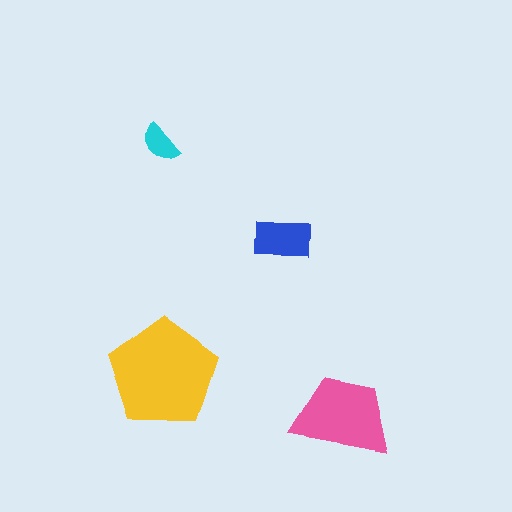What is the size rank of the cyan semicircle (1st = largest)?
4th.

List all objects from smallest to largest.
The cyan semicircle, the blue rectangle, the pink trapezoid, the yellow pentagon.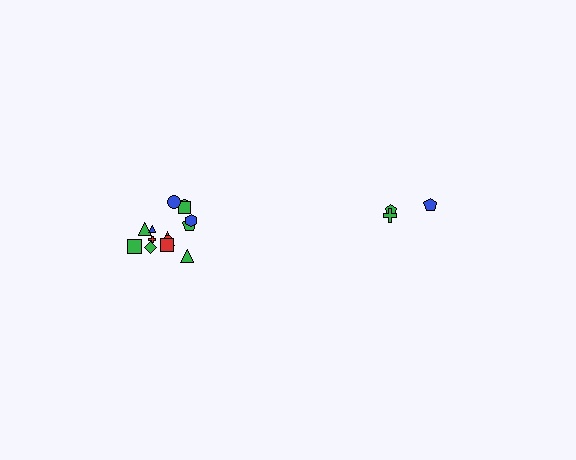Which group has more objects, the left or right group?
The left group.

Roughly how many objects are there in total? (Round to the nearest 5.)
Roughly 20 objects in total.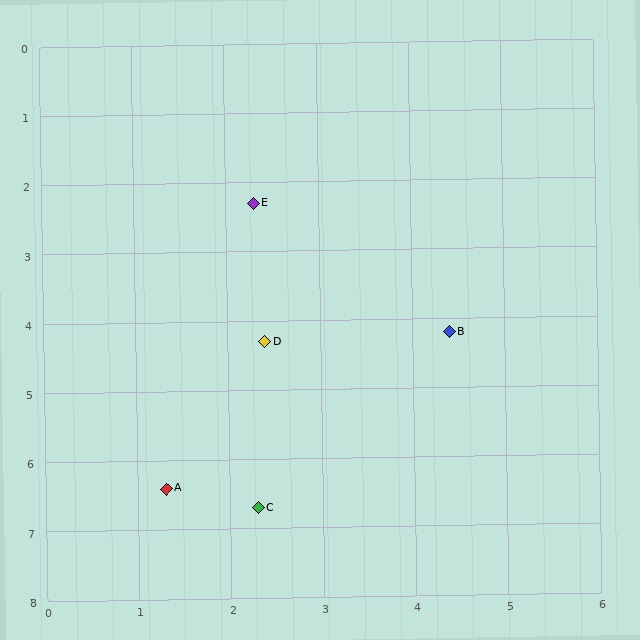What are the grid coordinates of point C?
Point C is at approximately (2.3, 6.7).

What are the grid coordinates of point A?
Point A is at approximately (1.3, 6.4).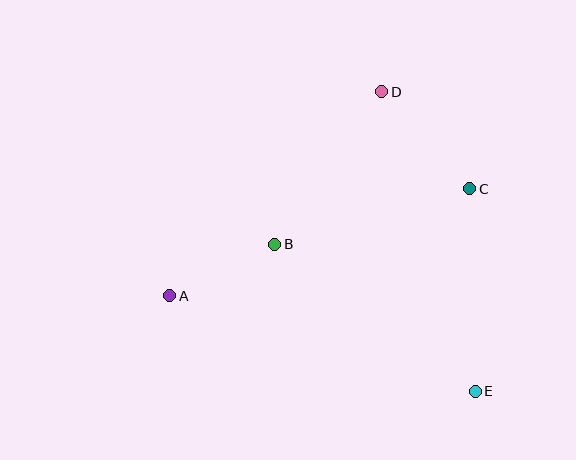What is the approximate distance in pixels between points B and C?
The distance between B and C is approximately 203 pixels.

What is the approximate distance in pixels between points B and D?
The distance between B and D is approximately 186 pixels.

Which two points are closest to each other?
Points A and B are closest to each other.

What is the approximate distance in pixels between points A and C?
The distance between A and C is approximately 319 pixels.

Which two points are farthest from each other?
Points A and E are farthest from each other.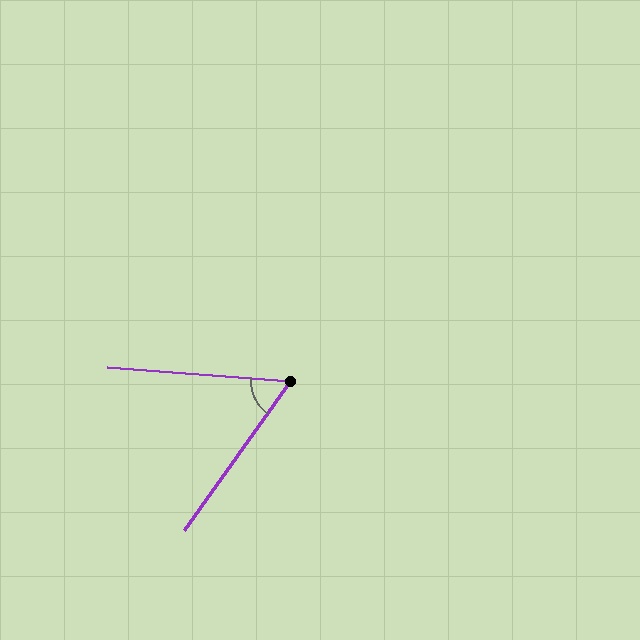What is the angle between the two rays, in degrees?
Approximately 59 degrees.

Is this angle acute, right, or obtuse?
It is acute.